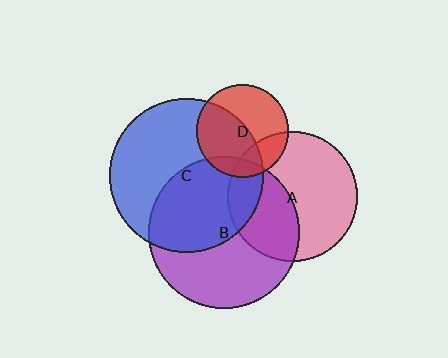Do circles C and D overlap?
Yes.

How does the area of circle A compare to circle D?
Approximately 2.0 times.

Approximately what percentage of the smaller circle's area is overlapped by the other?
Approximately 50%.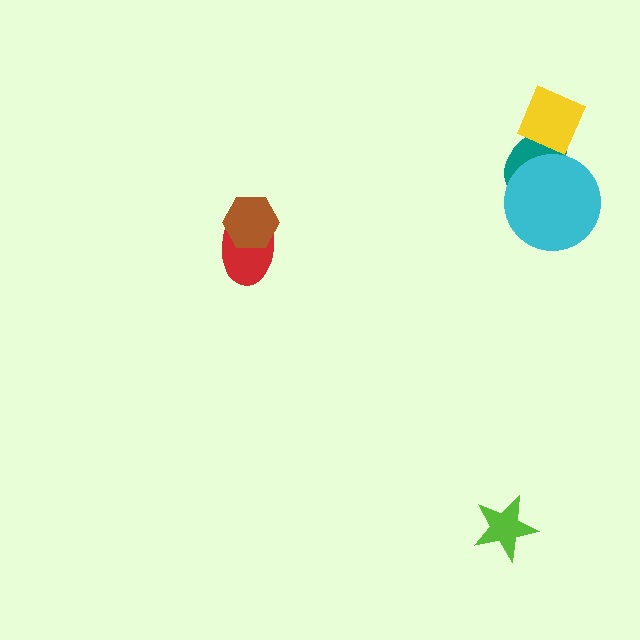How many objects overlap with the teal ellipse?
2 objects overlap with the teal ellipse.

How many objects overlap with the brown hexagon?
1 object overlaps with the brown hexagon.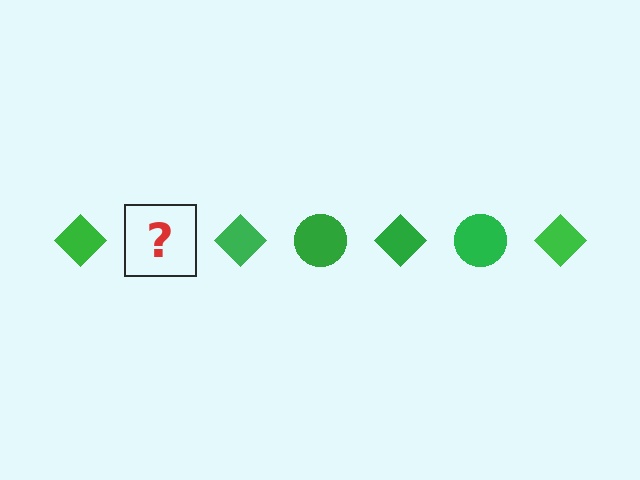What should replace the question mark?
The question mark should be replaced with a green circle.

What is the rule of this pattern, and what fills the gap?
The rule is that the pattern cycles through diamond, circle shapes in green. The gap should be filled with a green circle.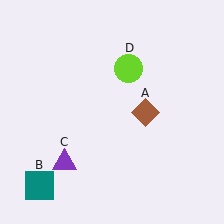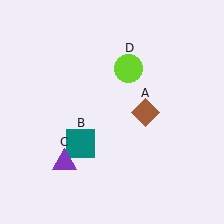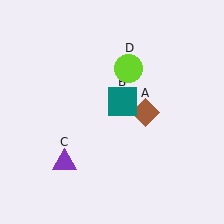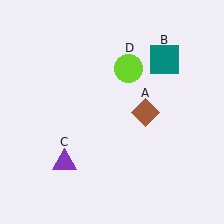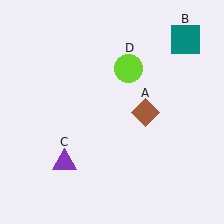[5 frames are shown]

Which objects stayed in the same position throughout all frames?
Brown diamond (object A) and purple triangle (object C) and lime circle (object D) remained stationary.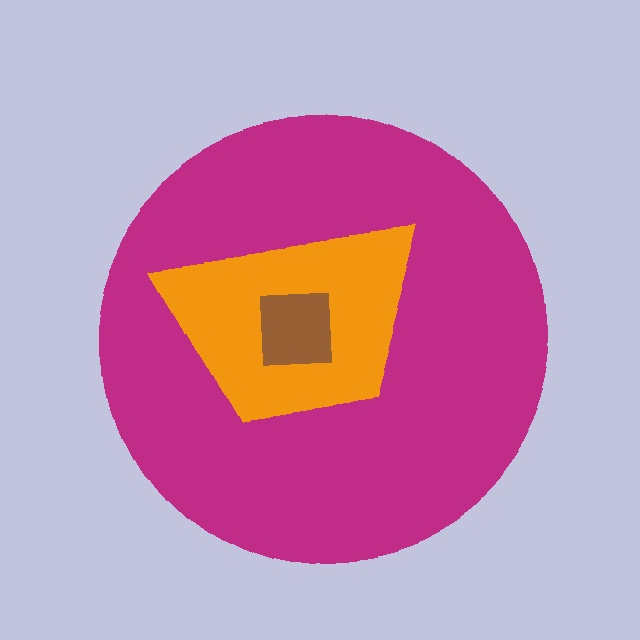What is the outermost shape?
The magenta circle.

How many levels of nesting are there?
3.